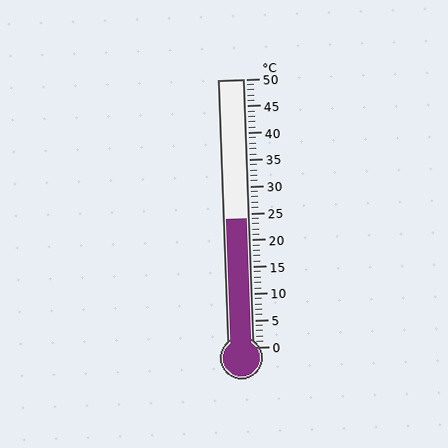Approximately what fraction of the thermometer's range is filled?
The thermometer is filled to approximately 50% of its range.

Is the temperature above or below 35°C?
The temperature is below 35°C.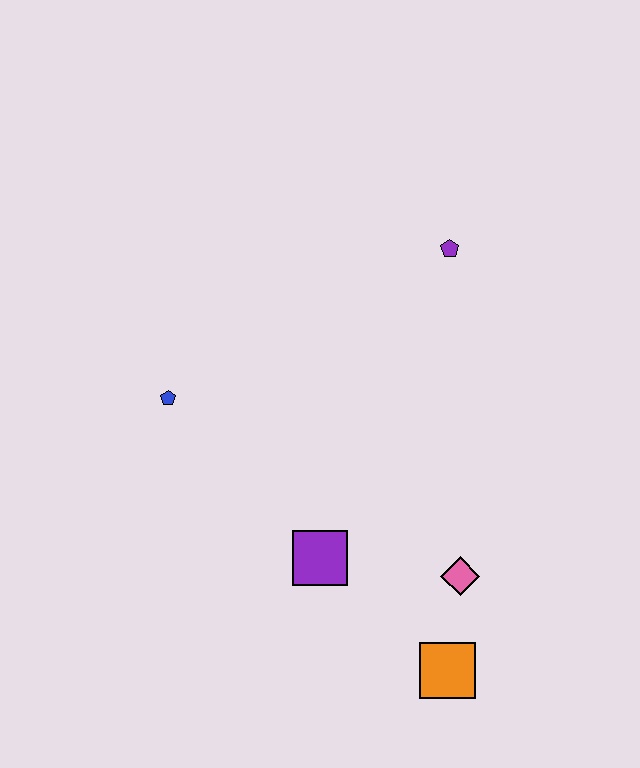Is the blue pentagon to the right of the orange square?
No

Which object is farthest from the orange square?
The purple pentagon is farthest from the orange square.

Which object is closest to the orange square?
The pink diamond is closest to the orange square.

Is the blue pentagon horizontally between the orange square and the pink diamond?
No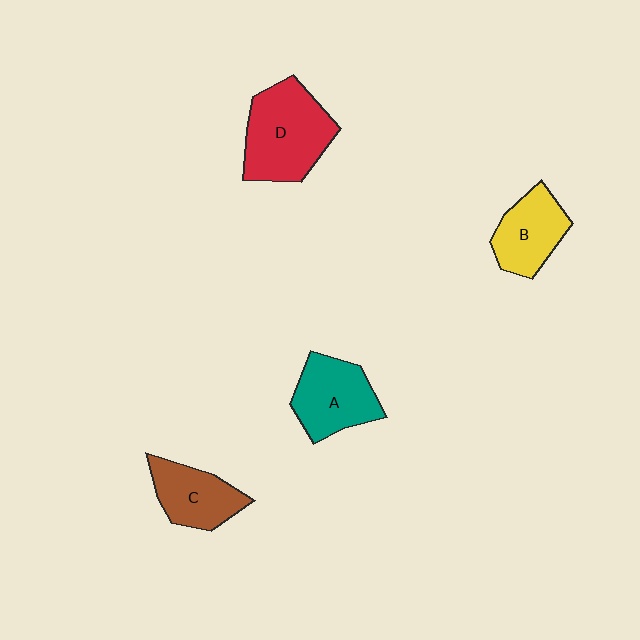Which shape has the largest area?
Shape D (red).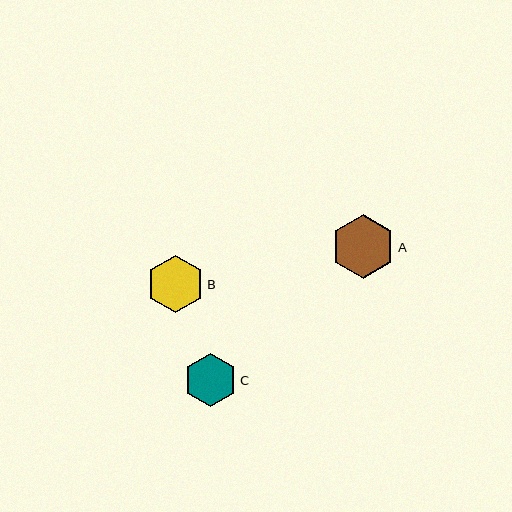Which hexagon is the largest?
Hexagon A is the largest with a size of approximately 64 pixels.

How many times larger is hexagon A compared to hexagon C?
Hexagon A is approximately 1.2 times the size of hexagon C.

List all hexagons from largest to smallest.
From largest to smallest: A, B, C.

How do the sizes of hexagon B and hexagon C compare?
Hexagon B and hexagon C are approximately the same size.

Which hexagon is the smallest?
Hexagon C is the smallest with a size of approximately 53 pixels.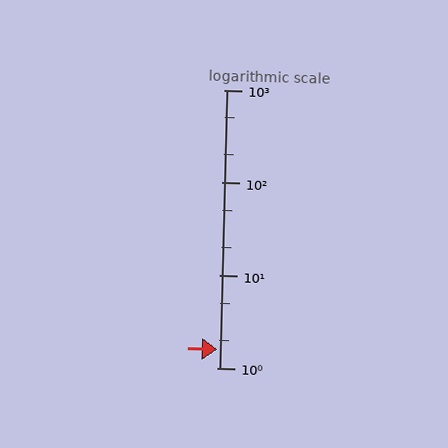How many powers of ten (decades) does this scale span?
The scale spans 3 decades, from 1 to 1000.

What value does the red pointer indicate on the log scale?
The pointer indicates approximately 1.6.